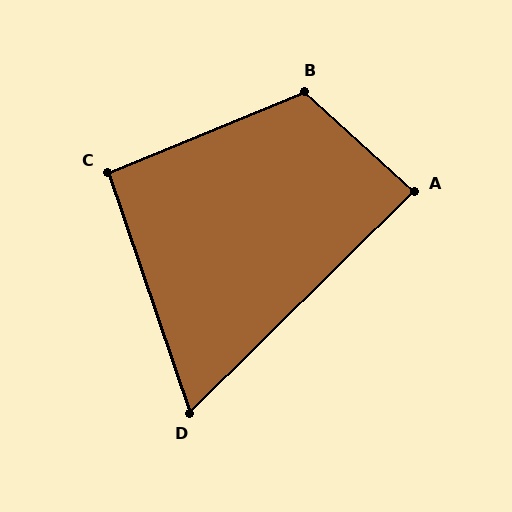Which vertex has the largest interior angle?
B, at approximately 116 degrees.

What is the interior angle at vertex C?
Approximately 93 degrees (approximately right).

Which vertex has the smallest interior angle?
D, at approximately 64 degrees.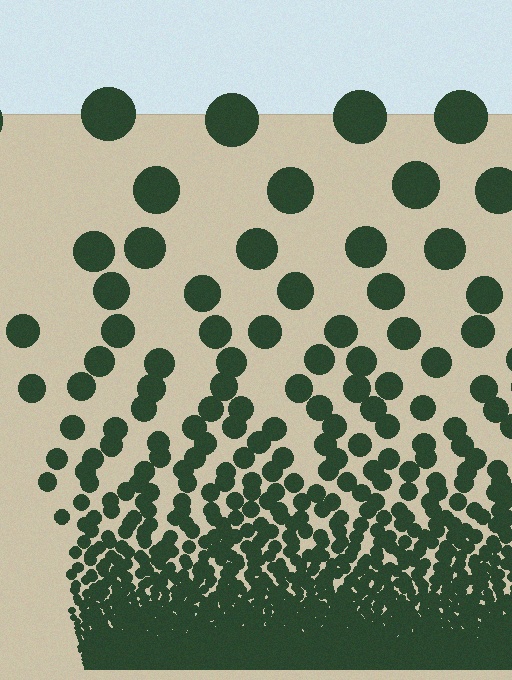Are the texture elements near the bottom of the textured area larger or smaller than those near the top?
Smaller. The gradient is inverted — elements near the bottom are smaller and denser.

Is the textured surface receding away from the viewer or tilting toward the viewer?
The surface appears to tilt toward the viewer. Texture elements get larger and sparser toward the top.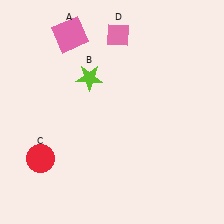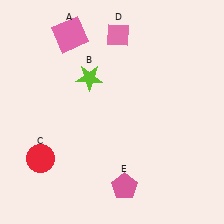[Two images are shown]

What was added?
A pink pentagon (E) was added in Image 2.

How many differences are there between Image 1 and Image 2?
There is 1 difference between the two images.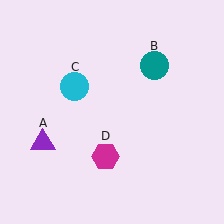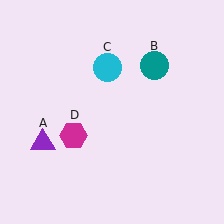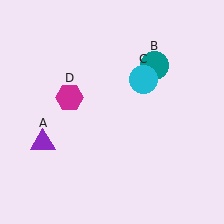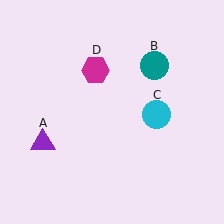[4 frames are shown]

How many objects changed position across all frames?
2 objects changed position: cyan circle (object C), magenta hexagon (object D).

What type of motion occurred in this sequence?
The cyan circle (object C), magenta hexagon (object D) rotated clockwise around the center of the scene.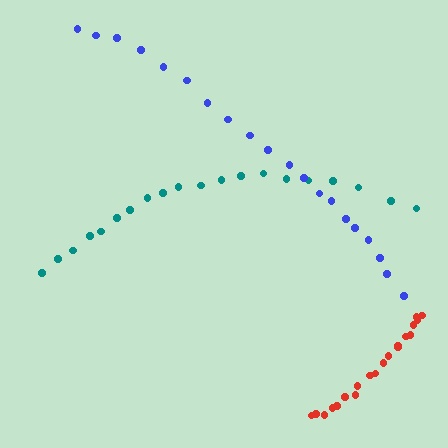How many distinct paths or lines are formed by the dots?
There are 3 distinct paths.